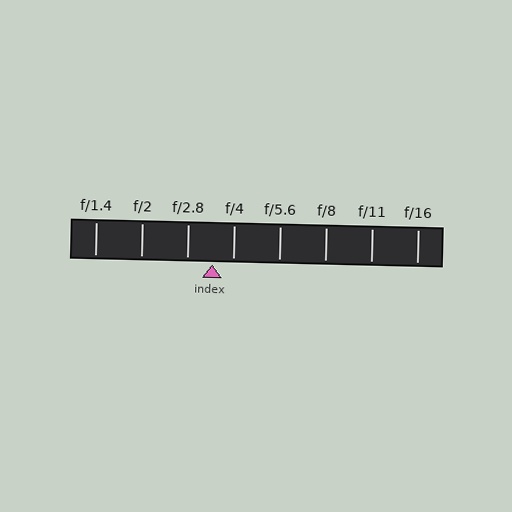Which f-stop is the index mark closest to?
The index mark is closest to f/4.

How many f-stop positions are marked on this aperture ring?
There are 8 f-stop positions marked.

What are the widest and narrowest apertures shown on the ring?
The widest aperture shown is f/1.4 and the narrowest is f/16.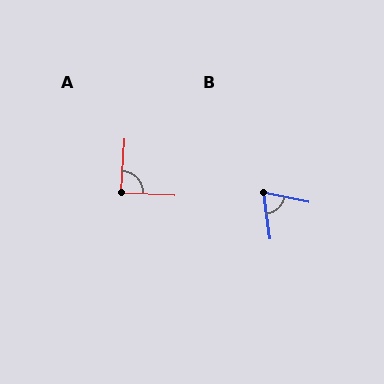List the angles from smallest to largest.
B (71°), A (89°).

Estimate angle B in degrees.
Approximately 71 degrees.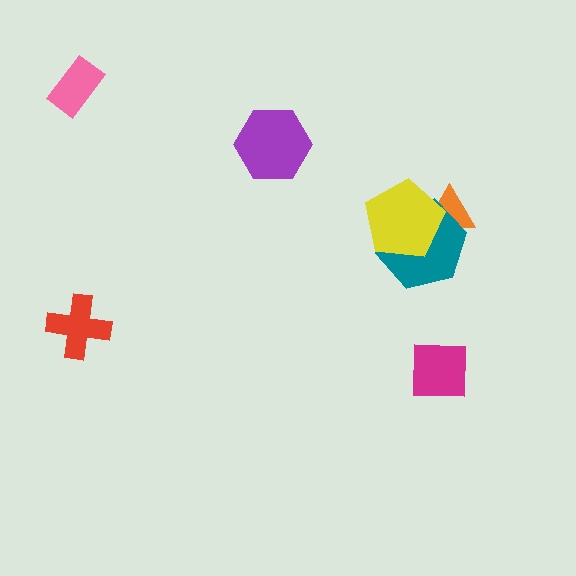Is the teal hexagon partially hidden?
Yes, it is partially covered by another shape.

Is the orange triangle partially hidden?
Yes, it is partially covered by another shape.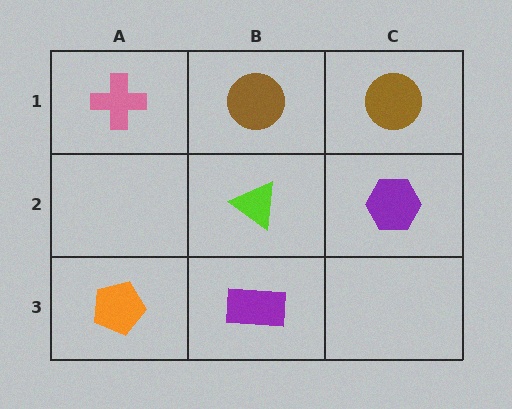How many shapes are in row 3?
2 shapes.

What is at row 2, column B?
A lime triangle.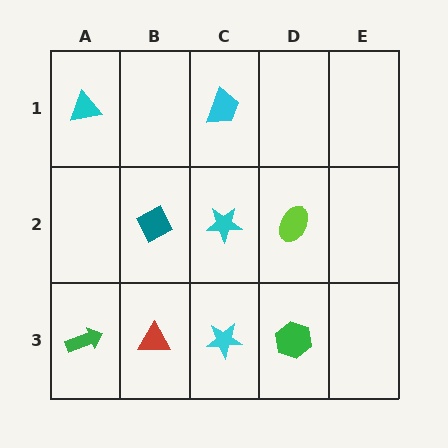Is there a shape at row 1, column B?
No, that cell is empty.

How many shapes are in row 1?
2 shapes.